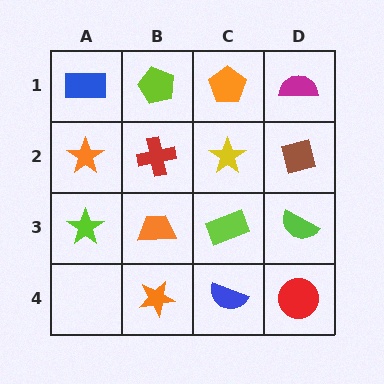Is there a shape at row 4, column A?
No, that cell is empty.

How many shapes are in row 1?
4 shapes.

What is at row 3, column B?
An orange trapezoid.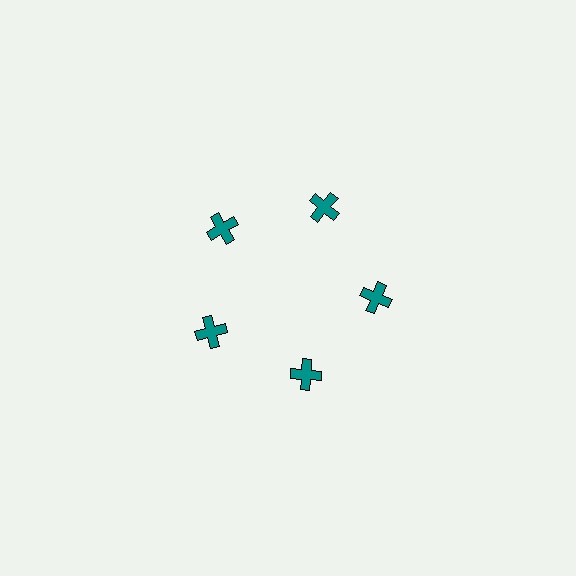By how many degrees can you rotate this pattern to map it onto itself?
The pattern maps onto itself every 72 degrees of rotation.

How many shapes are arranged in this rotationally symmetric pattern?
There are 5 shapes, arranged in 5 groups of 1.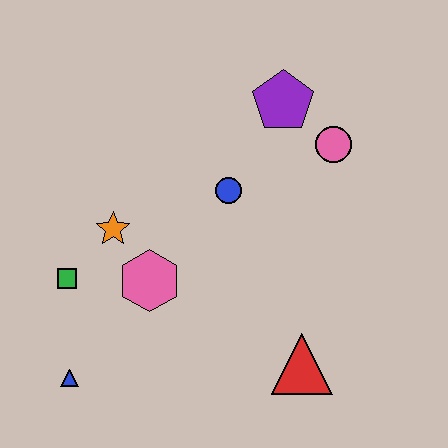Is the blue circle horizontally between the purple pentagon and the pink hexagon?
Yes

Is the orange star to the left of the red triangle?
Yes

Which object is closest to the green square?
The orange star is closest to the green square.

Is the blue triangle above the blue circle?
No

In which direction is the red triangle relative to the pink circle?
The red triangle is below the pink circle.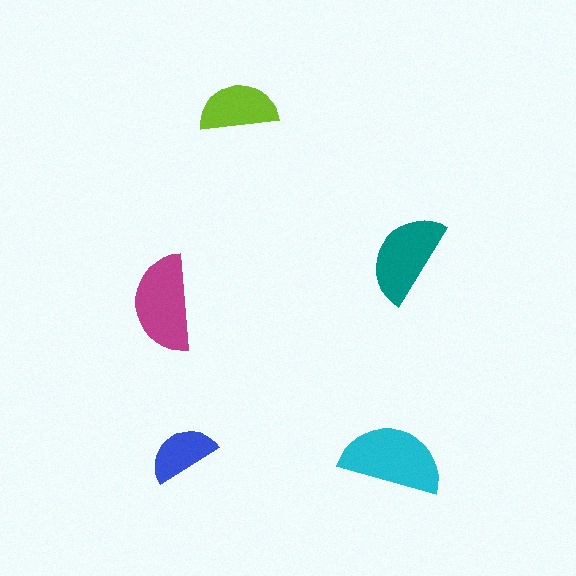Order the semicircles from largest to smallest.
the cyan one, the magenta one, the teal one, the lime one, the blue one.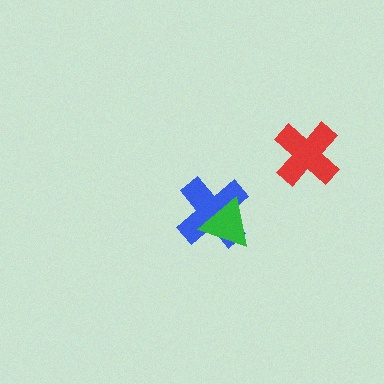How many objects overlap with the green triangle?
1 object overlaps with the green triangle.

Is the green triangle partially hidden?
No, no other shape covers it.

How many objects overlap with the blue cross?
1 object overlaps with the blue cross.